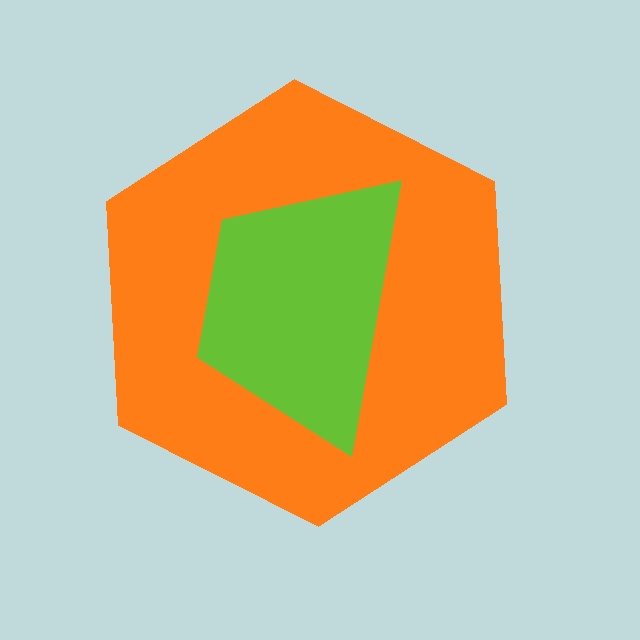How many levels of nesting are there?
2.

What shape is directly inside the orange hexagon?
The lime trapezoid.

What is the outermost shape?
The orange hexagon.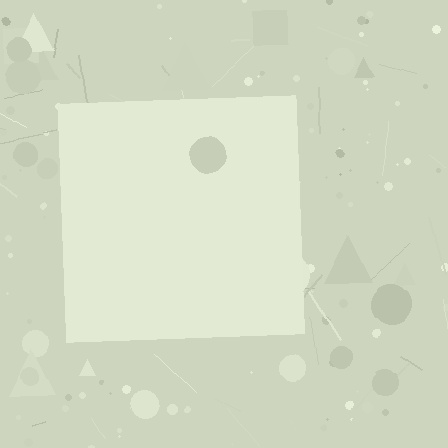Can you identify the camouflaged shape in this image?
The camouflaged shape is a square.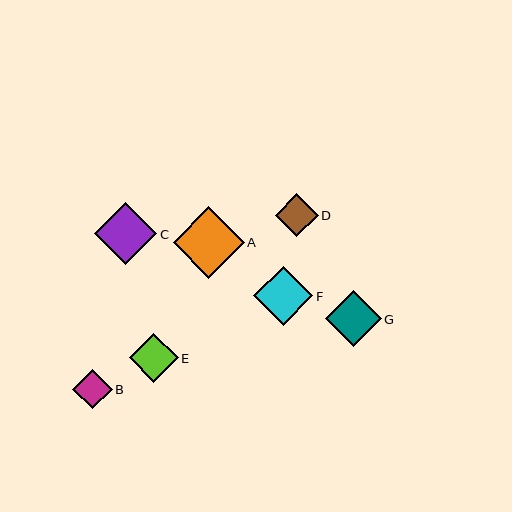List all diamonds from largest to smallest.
From largest to smallest: A, C, F, G, E, D, B.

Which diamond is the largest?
Diamond A is the largest with a size of approximately 71 pixels.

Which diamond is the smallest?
Diamond B is the smallest with a size of approximately 39 pixels.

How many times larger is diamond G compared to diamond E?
Diamond G is approximately 1.1 times the size of diamond E.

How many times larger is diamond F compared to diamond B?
Diamond F is approximately 1.5 times the size of diamond B.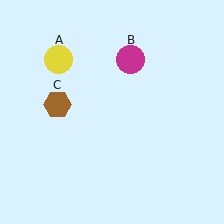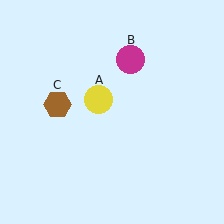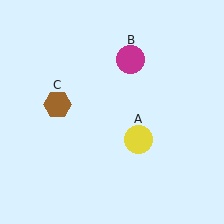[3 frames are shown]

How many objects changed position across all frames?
1 object changed position: yellow circle (object A).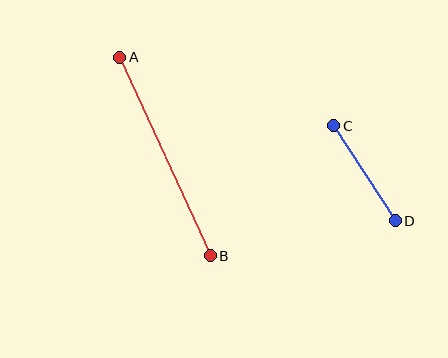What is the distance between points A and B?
The distance is approximately 218 pixels.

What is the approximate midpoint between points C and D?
The midpoint is at approximately (364, 173) pixels.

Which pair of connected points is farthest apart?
Points A and B are farthest apart.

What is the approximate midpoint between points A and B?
The midpoint is at approximately (165, 157) pixels.